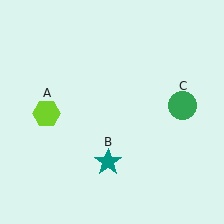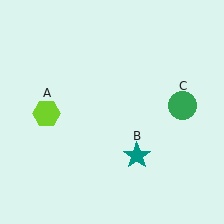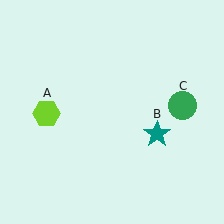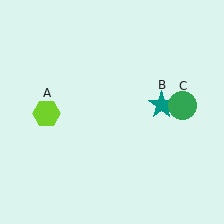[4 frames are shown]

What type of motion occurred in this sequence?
The teal star (object B) rotated counterclockwise around the center of the scene.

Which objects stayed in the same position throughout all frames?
Lime hexagon (object A) and green circle (object C) remained stationary.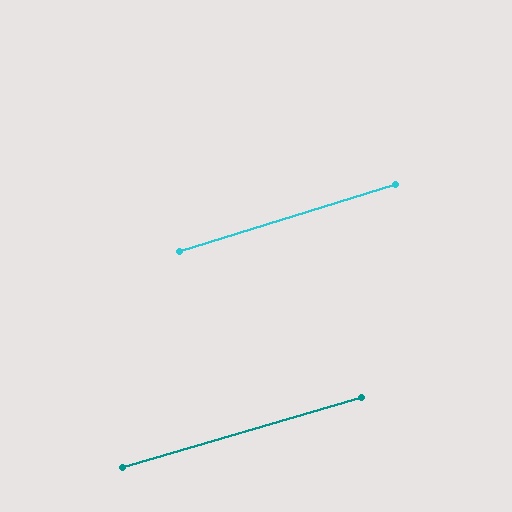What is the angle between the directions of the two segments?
Approximately 1 degree.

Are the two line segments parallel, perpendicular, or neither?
Parallel — their directions differ by only 0.8°.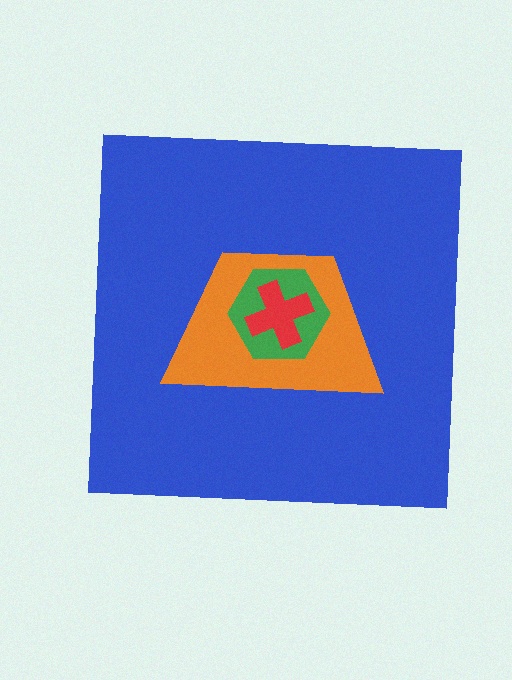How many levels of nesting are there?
4.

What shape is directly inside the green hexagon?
The red cross.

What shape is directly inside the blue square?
The orange trapezoid.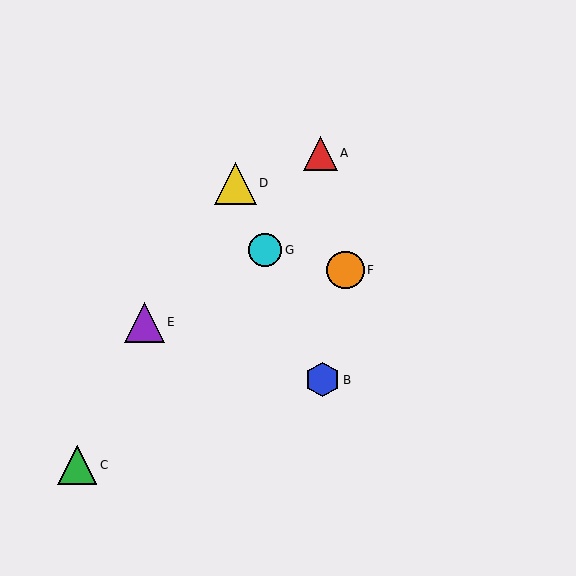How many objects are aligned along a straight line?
3 objects (B, D, G) are aligned along a straight line.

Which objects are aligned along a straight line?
Objects B, D, G are aligned along a straight line.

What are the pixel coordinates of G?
Object G is at (265, 250).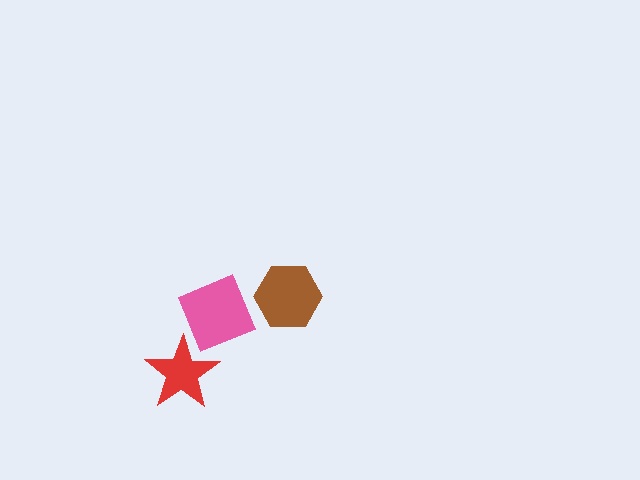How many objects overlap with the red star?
1 object overlaps with the red star.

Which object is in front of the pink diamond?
The red star is in front of the pink diamond.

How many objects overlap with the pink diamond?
1 object overlaps with the pink diamond.